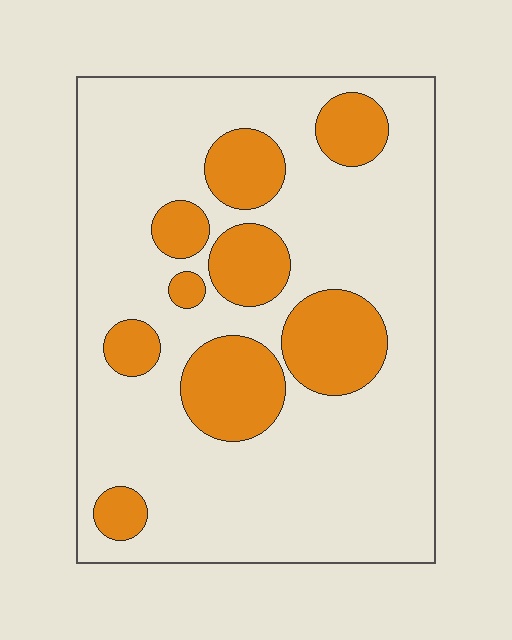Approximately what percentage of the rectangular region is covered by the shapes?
Approximately 25%.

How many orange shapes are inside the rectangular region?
9.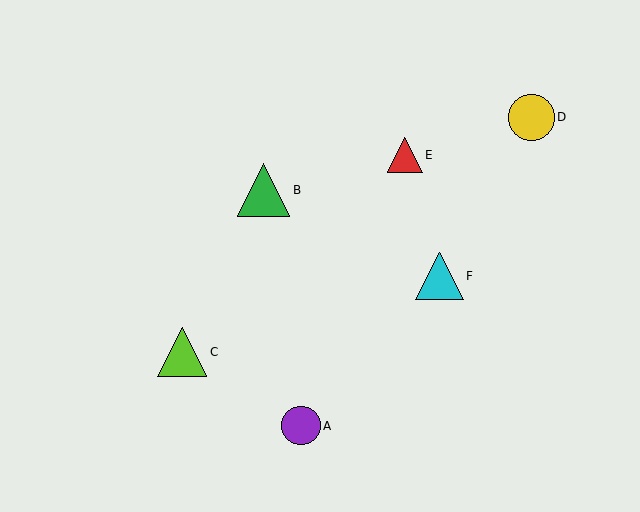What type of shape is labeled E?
Shape E is a red triangle.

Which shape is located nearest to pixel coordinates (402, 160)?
The red triangle (labeled E) at (405, 155) is nearest to that location.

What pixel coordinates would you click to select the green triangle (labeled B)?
Click at (263, 190) to select the green triangle B.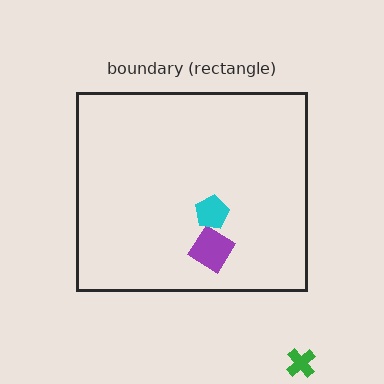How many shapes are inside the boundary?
2 inside, 1 outside.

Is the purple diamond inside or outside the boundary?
Inside.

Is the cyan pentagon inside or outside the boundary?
Inside.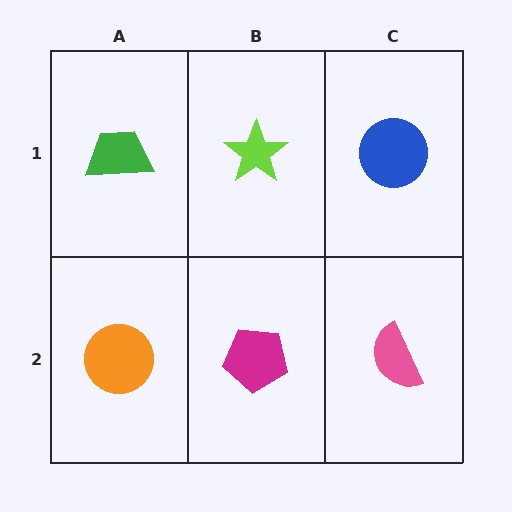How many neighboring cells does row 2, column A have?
2.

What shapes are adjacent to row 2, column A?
A green trapezoid (row 1, column A), a magenta pentagon (row 2, column B).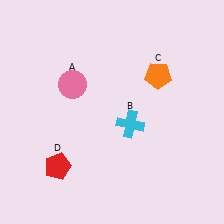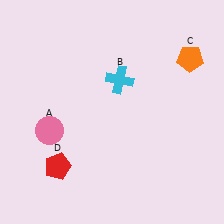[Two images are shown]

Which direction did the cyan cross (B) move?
The cyan cross (B) moved up.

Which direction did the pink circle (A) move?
The pink circle (A) moved down.